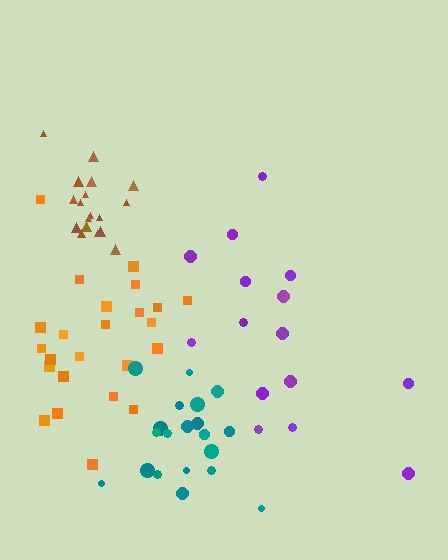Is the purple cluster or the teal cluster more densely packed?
Teal.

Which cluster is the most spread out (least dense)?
Purple.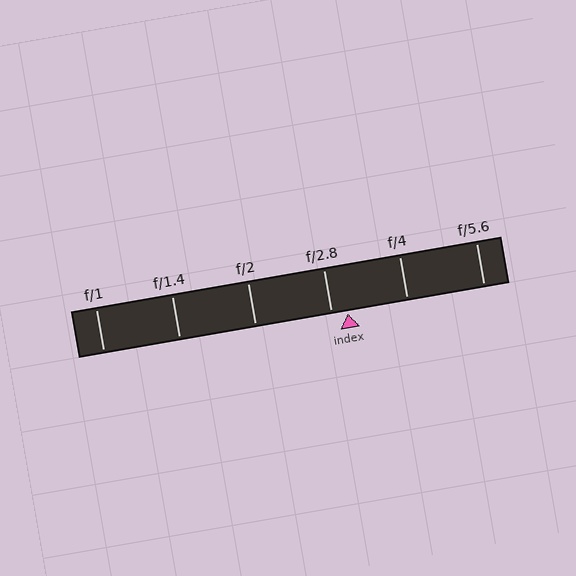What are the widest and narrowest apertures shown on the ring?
The widest aperture shown is f/1 and the narrowest is f/5.6.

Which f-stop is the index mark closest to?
The index mark is closest to f/2.8.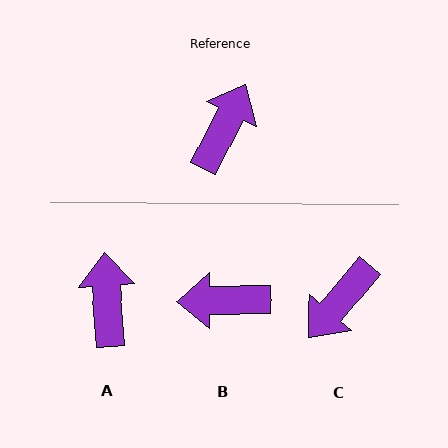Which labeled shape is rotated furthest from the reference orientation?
C, about 166 degrees away.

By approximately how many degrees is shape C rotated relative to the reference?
Approximately 166 degrees counter-clockwise.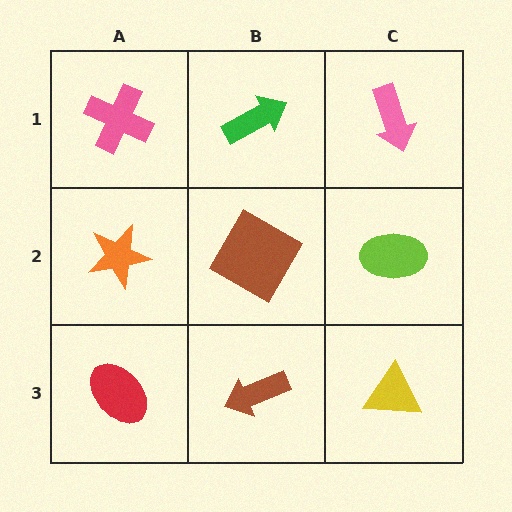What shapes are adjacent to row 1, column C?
A lime ellipse (row 2, column C), a green arrow (row 1, column B).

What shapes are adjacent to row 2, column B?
A green arrow (row 1, column B), a brown arrow (row 3, column B), an orange star (row 2, column A), a lime ellipse (row 2, column C).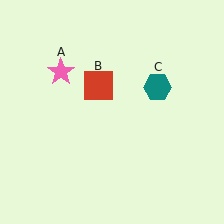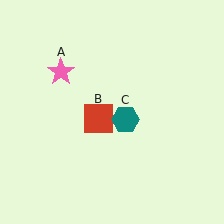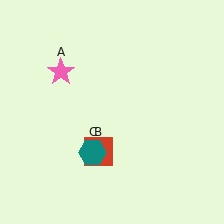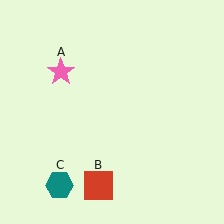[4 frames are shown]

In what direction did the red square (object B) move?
The red square (object B) moved down.